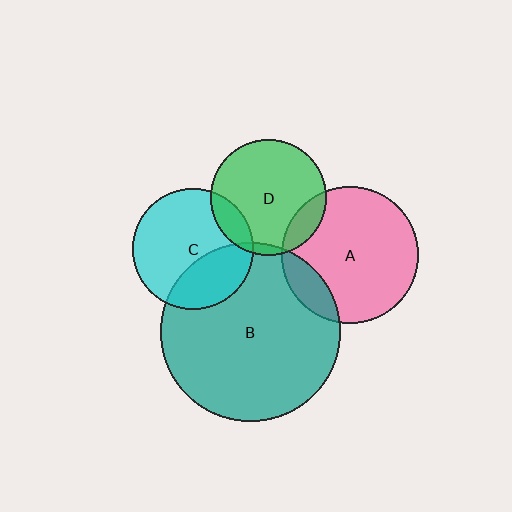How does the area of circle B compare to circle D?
Approximately 2.4 times.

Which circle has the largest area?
Circle B (teal).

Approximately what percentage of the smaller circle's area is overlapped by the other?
Approximately 30%.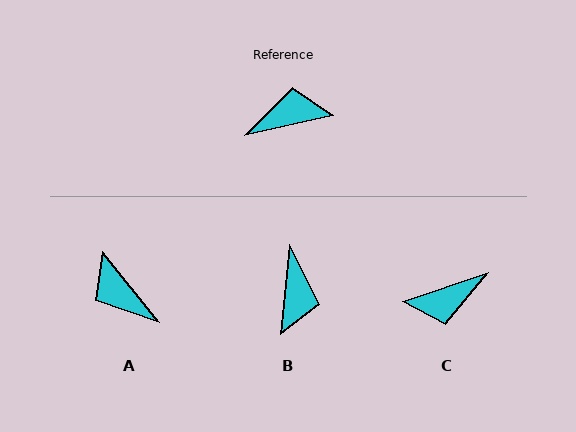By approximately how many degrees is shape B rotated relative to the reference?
Approximately 108 degrees clockwise.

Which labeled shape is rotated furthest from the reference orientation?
C, about 174 degrees away.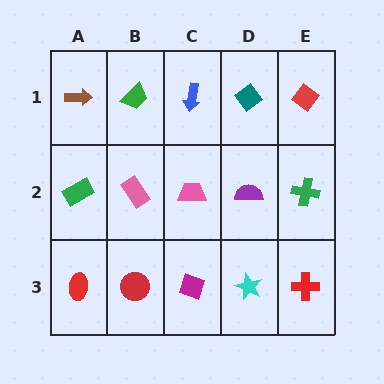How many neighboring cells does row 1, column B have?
3.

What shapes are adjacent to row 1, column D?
A purple semicircle (row 2, column D), a blue arrow (row 1, column C), a red diamond (row 1, column E).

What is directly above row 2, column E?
A red diamond.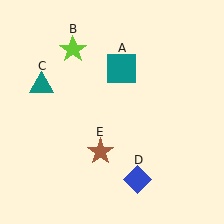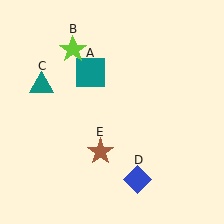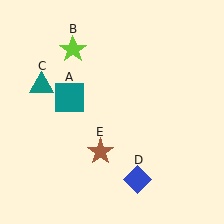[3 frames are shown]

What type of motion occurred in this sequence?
The teal square (object A) rotated counterclockwise around the center of the scene.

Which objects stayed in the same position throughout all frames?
Lime star (object B) and teal triangle (object C) and blue diamond (object D) and brown star (object E) remained stationary.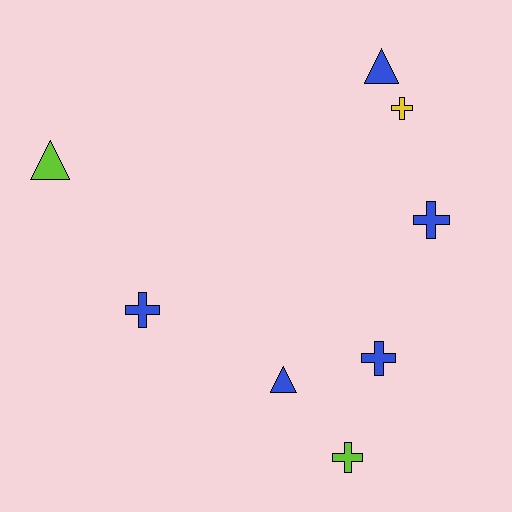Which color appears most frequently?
Blue, with 5 objects.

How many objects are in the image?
There are 8 objects.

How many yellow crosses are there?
There is 1 yellow cross.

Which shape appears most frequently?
Cross, with 5 objects.